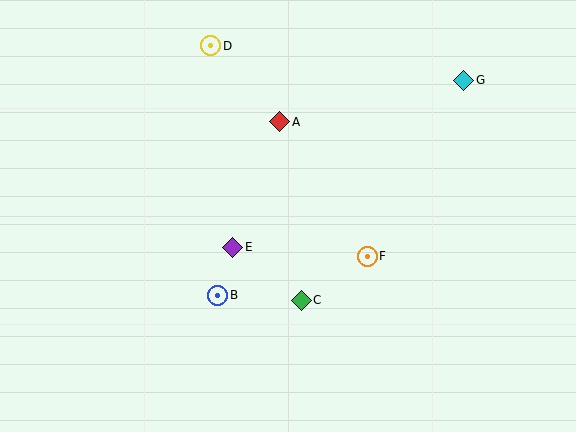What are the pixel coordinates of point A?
Point A is at (280, 122).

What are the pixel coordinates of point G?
Point G is at (464, 80).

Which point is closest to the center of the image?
Point E at (233, 247) is closest to the center.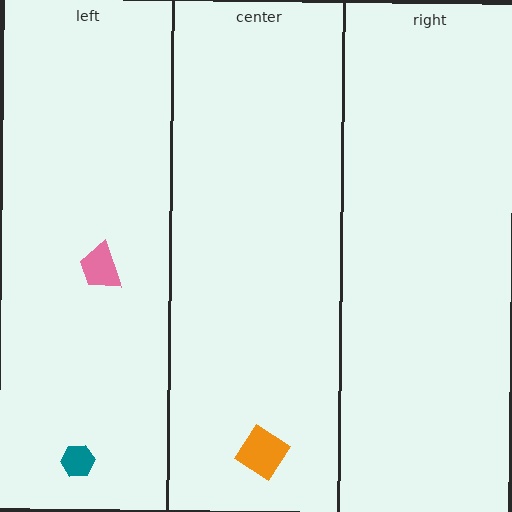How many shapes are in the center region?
1.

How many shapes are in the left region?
2.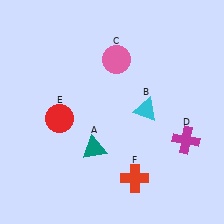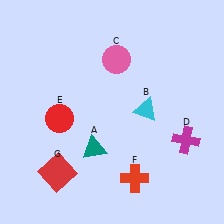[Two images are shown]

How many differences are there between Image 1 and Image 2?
There is 1 difference between the two images.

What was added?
A red square (G) was added in Image 2.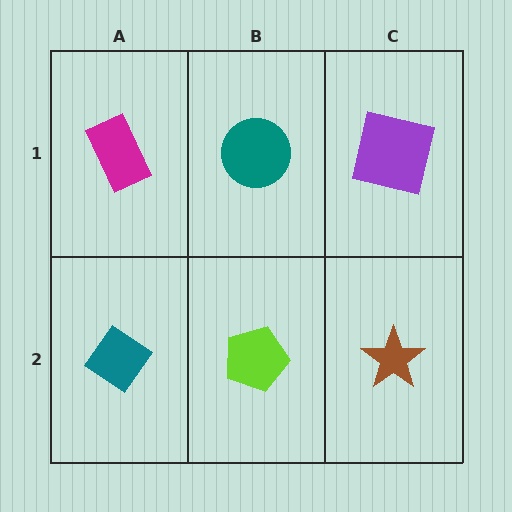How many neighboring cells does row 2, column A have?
2.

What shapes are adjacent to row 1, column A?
A teal diamond (row 2, column A), a teal circle (row 1, column B).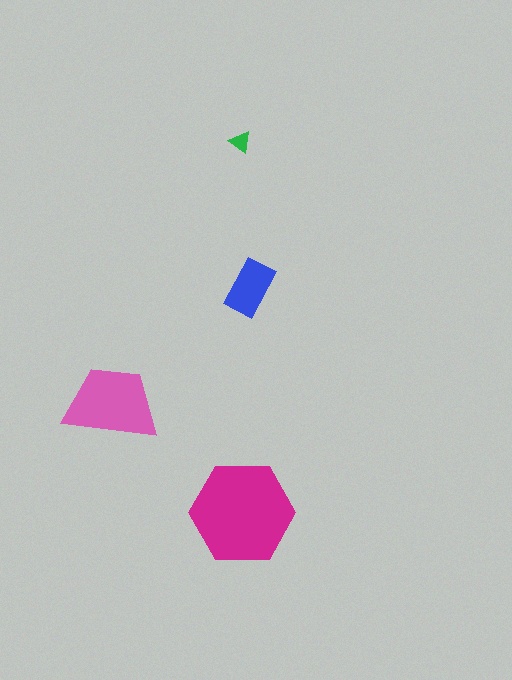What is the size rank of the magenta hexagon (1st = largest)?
1st.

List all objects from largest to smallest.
The magenta hexagon, the pink trapezoid, the blue rectangle, the green triangle.